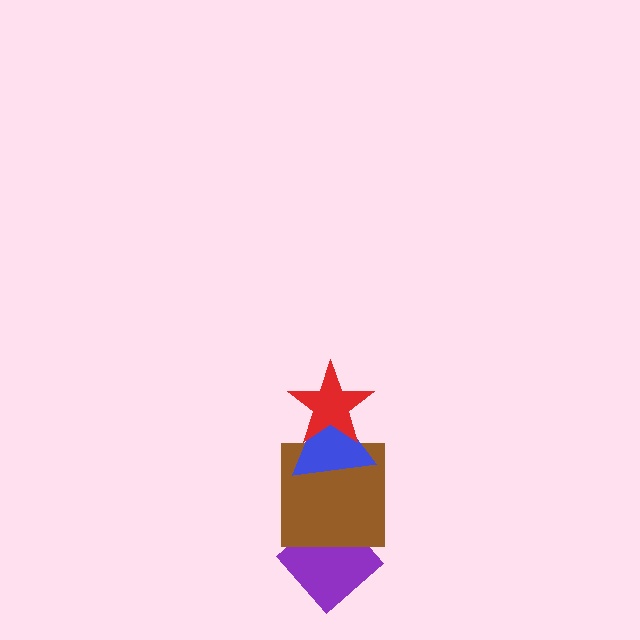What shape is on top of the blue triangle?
The red star is on top of the blue triangle.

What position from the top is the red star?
The red star is 1st from the top.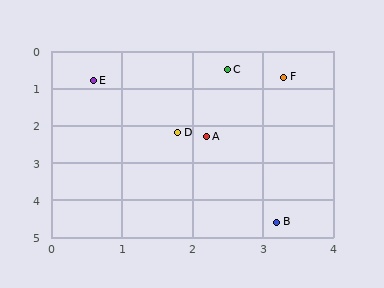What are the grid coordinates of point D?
Point D is at approximately (1.8, 2.2).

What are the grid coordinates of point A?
Point A is at approximately (2.2, 2.3).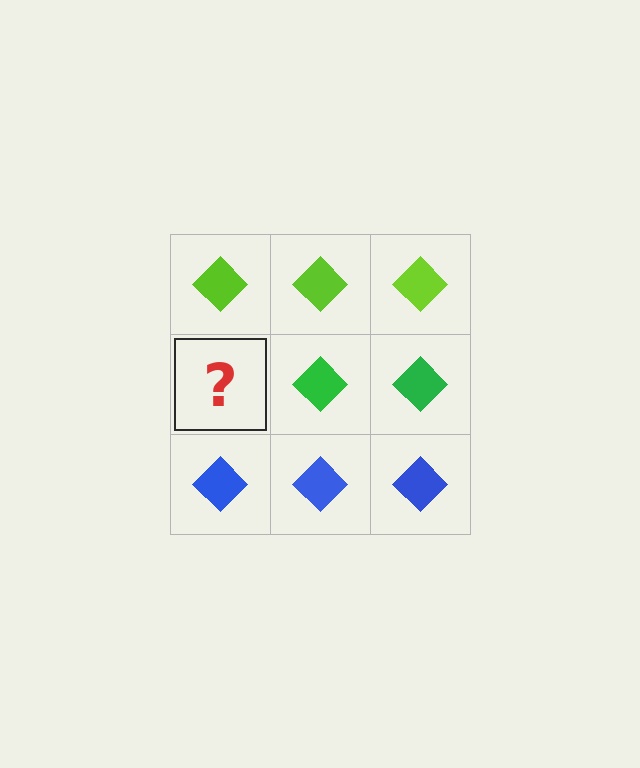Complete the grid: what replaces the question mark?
The question mark should be replaced with a green diamond.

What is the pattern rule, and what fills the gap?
The rule is that each row has a consistent color. The gap should be filled with a green diamond.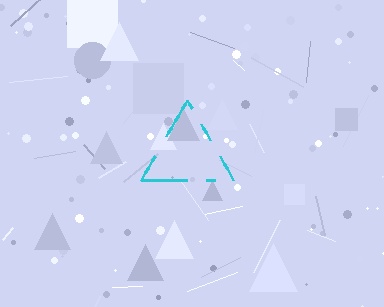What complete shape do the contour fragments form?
The contour fragments form a triangle.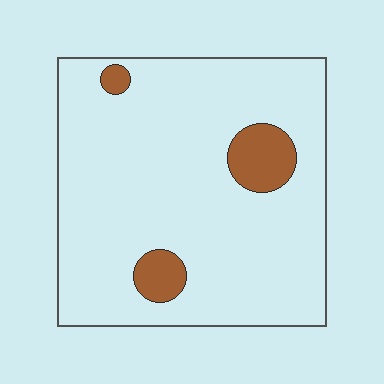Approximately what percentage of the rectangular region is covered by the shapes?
Approximately 10%.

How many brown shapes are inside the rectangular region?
3.